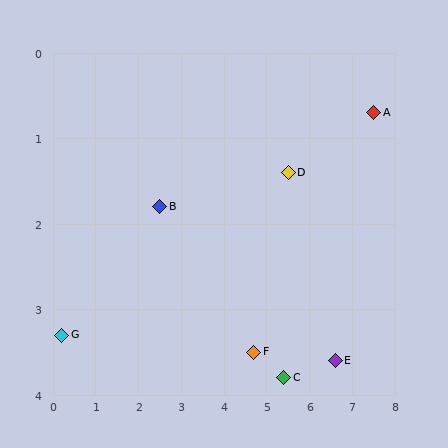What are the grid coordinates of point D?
Point D is at approximately (5.5, 1.4).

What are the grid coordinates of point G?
Point G is at approximately (0.2, 3.3).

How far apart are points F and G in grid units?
Points F and G are about 4.5 grid units apart.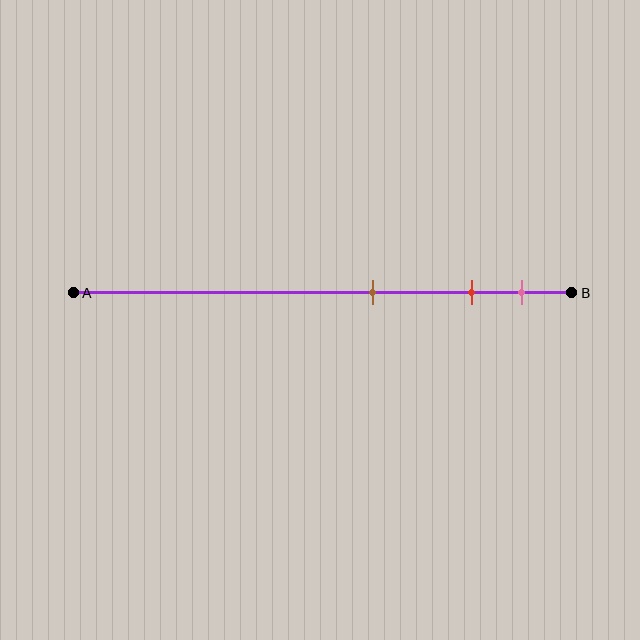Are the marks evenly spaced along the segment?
No, the marks are not evenly spaced.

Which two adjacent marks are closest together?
The red and pink marks are the closest adjacent pair.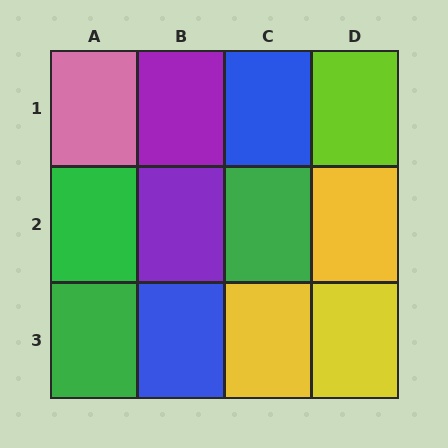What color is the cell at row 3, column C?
Yellow.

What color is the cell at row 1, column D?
Lime.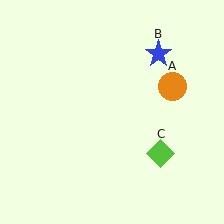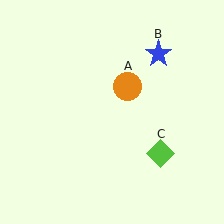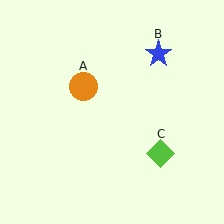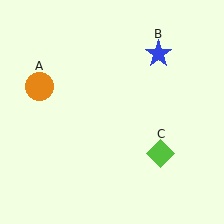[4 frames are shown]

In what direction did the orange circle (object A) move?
The orange circle (object A) moved left.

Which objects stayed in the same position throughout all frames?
Blue star (object B) and lime diamond (object C) remained stationary.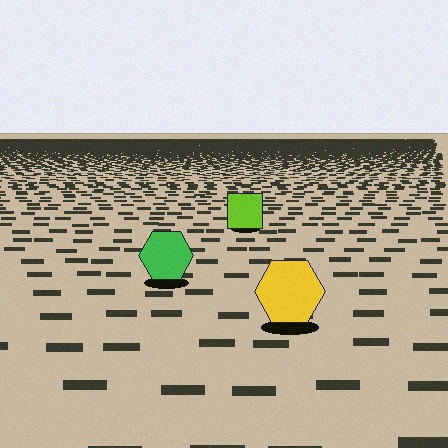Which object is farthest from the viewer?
The lime square is farthest from the viewer. It appears smaller and the ground texture around it is denser.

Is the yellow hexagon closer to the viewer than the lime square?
Yes. The yellow hexagon is closer — you can tell from the texture gradient: the ground texture is coarser near it.